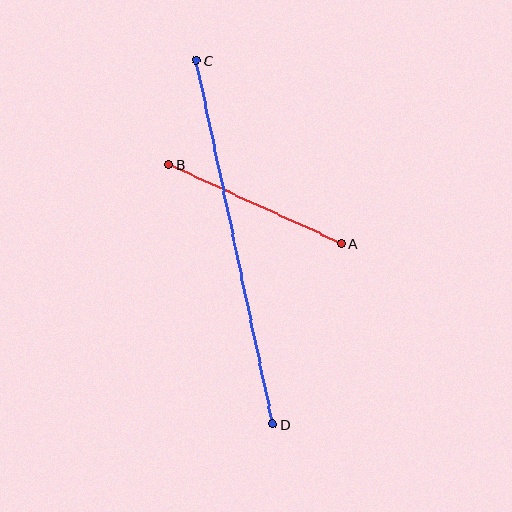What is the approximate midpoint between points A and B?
The midpoint is at approximately (255, 204) pixels.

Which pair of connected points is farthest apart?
Points C and D are farthest apart.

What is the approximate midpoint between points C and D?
The midpoint is at approximately (235, 242) pixels.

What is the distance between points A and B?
The distance is approximately 190 pixels.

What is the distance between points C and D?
The distance is approximately 372 pixels.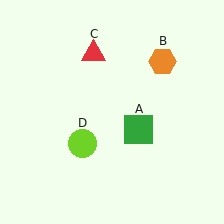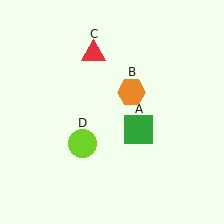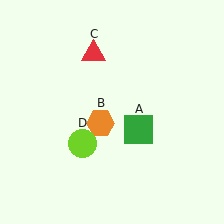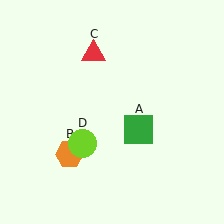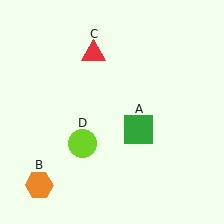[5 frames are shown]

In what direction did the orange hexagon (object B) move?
The orange hexagon (object B) moved down and to the left.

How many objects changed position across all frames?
1 object changed position: orange hexagon (object B).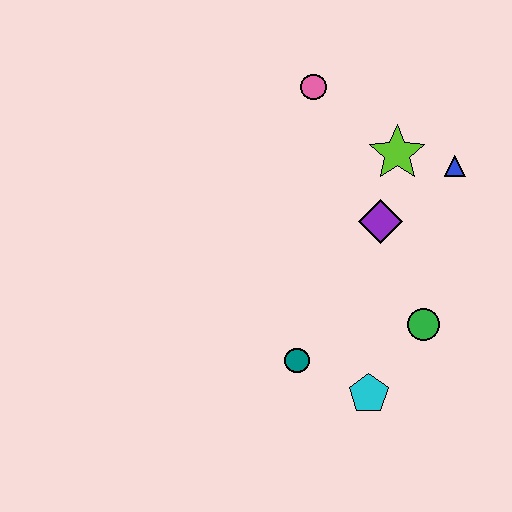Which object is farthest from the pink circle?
The cyan pentagon is farthest from the pink circle.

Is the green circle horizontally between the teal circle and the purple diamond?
No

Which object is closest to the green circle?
The cyan pentagon is closest to the green circle.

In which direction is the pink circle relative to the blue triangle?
The pink circle is to the left of the blue triangle.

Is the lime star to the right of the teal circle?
Yes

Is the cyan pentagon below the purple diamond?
Yes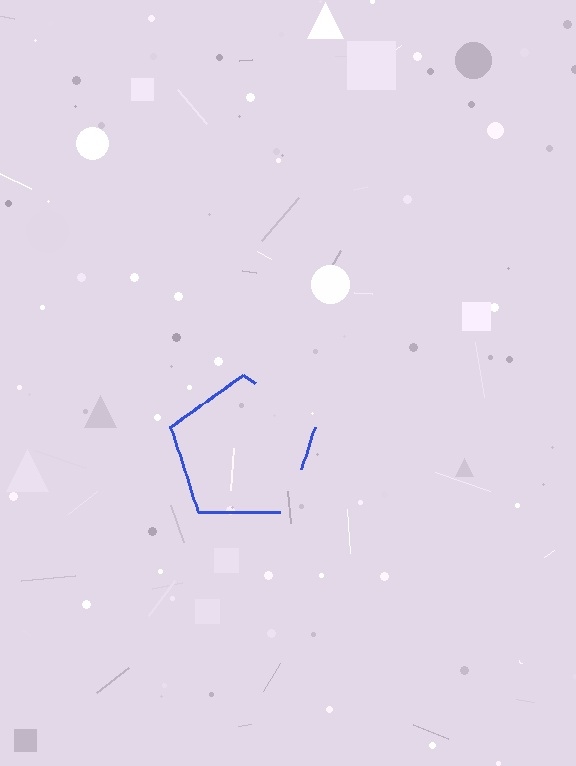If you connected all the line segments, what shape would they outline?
They would outline a pentagon.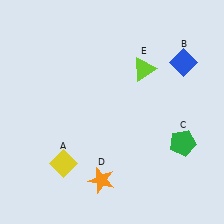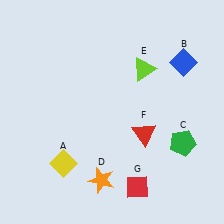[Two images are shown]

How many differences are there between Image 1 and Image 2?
There are 2 differences between the two images.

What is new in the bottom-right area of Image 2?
A red triangle (F) was added in the bottom-right area of Image 2.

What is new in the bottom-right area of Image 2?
A red diamond (G) was added in the bottom-right area of Image 2.